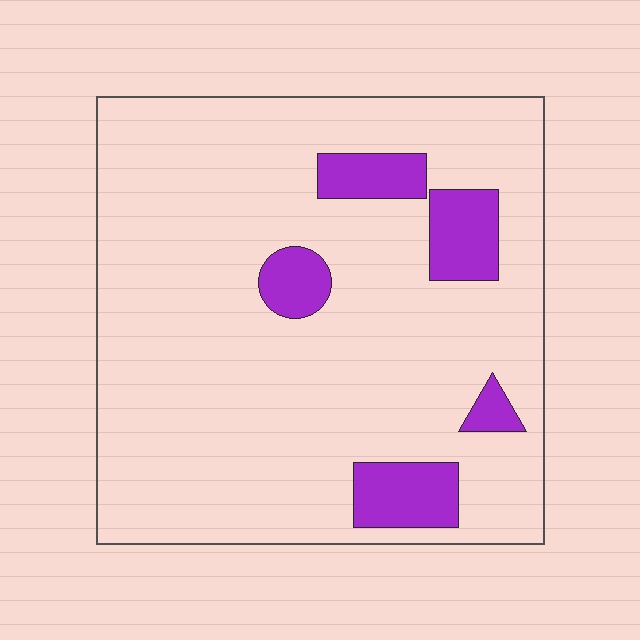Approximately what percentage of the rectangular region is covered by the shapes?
Approximately 10%.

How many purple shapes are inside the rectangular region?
5.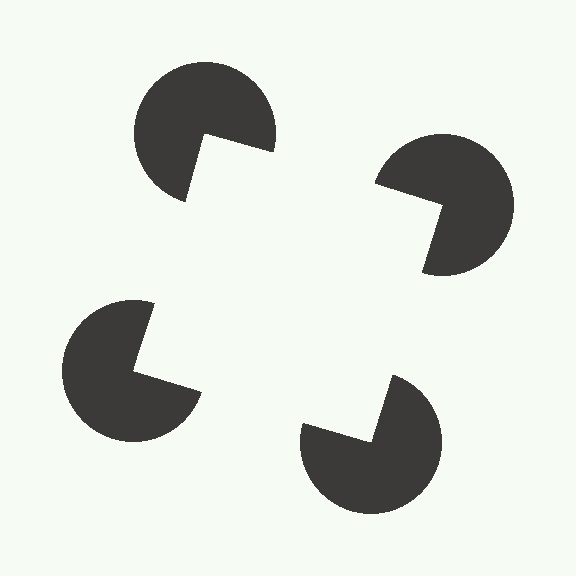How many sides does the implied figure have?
4 sides.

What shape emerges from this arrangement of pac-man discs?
An illusory square — its edges are inferred from the aligned wedge cuts in the pac-man discs, not physically drawn.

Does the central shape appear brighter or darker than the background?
It typically appears slightly brighter than the background, even though no actual brightness change is drawn.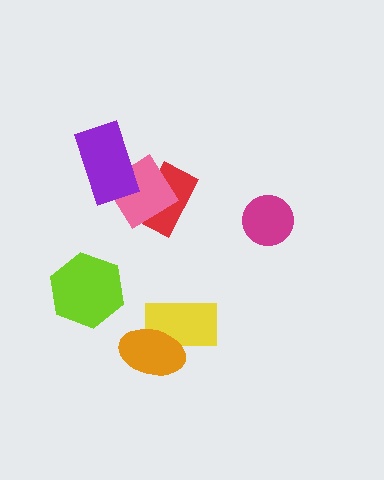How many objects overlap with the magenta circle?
0 objects overlap with the magenta circle.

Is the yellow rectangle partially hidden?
Yes, it is partially covered by another shape.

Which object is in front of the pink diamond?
The purple rectangle is in front of the pink diamond.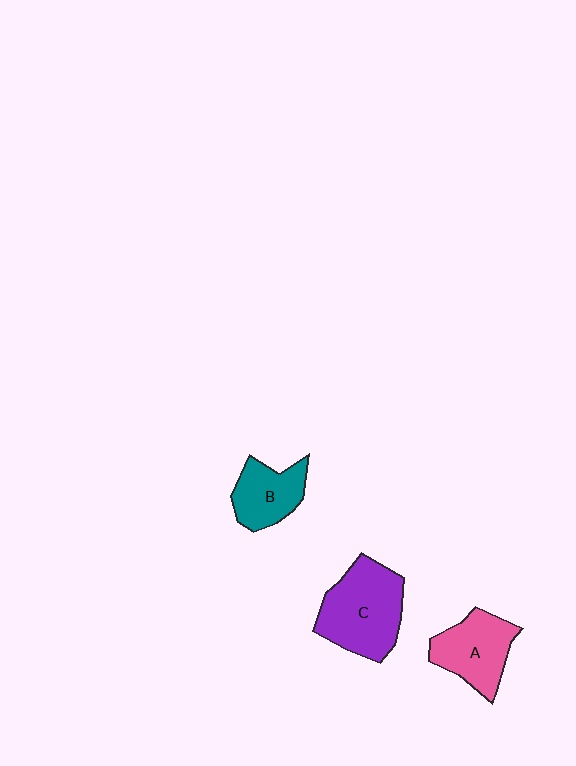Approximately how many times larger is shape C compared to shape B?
Approximately 1.6 times.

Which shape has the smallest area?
Shape B (teal).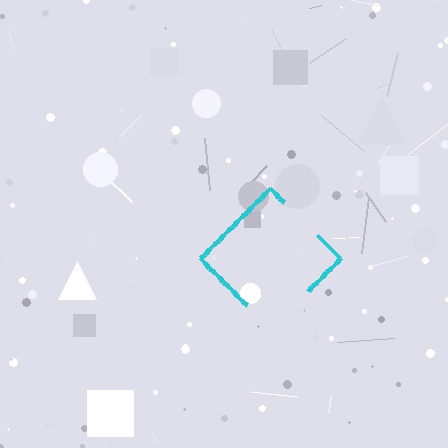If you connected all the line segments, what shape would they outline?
They would outline a diamond.